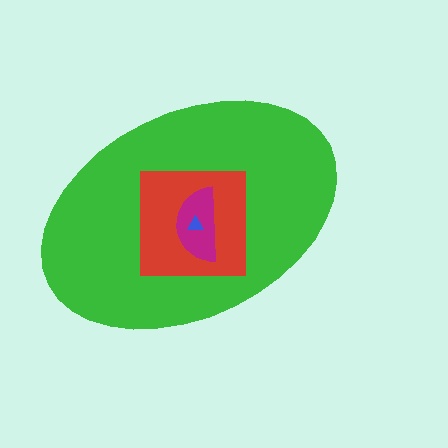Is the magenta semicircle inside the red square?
Yes.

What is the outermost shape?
The green ellipse.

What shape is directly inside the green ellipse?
The red square.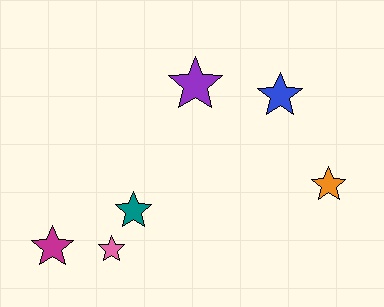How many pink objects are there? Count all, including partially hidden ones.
There is 1 pink object.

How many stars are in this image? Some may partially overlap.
There are 6 stars.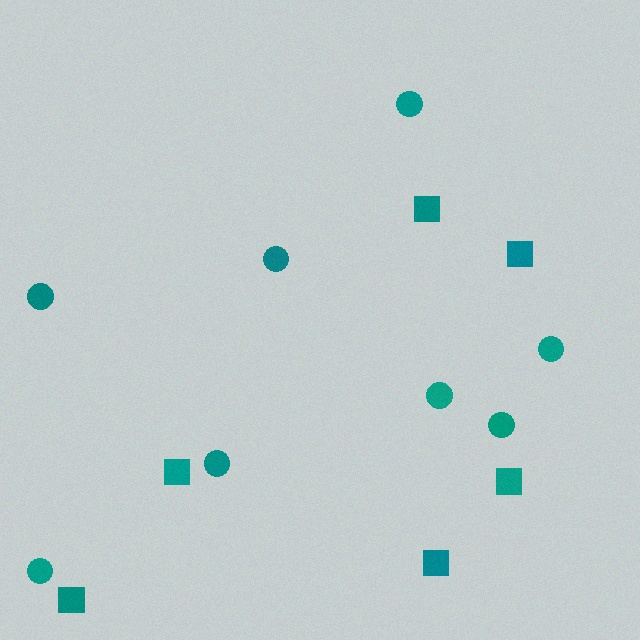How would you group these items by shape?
There are 2 groups: one group of circles (8) and one group of squares (6).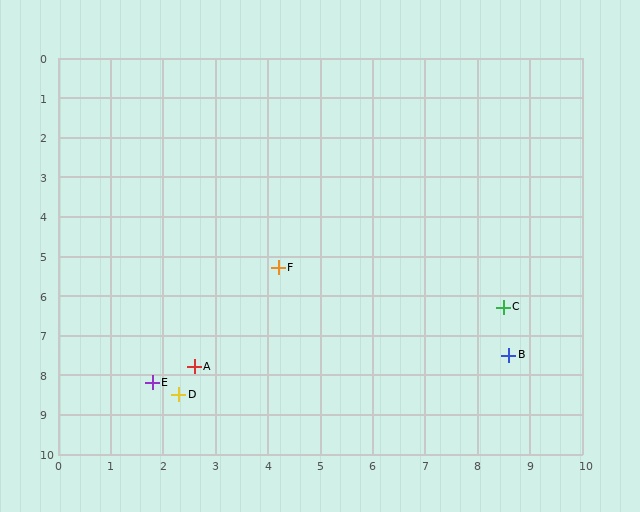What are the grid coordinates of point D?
Point D is at approximately (2.3, 8.5).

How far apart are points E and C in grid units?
Points E and C are about 7.0 grid units apart.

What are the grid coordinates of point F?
Point F is at approximately (4.2, 5.3).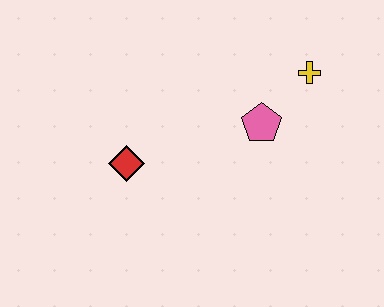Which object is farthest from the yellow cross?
The red diamond is farthest from the yellow cross.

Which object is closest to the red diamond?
The pink pentagon is closest to the red diamond.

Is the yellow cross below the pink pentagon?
No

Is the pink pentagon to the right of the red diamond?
Yes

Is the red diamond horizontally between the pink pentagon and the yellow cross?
No